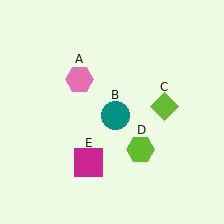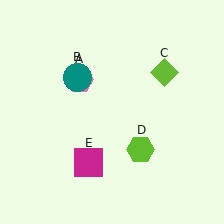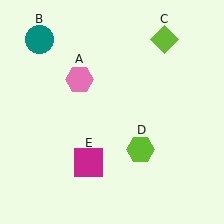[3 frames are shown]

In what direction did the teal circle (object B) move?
The teal circle (object B) moved up and to the left.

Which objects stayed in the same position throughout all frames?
Pink hexagon (object A) and lime hexagon (object D) and magenta square (object E) remained stationary.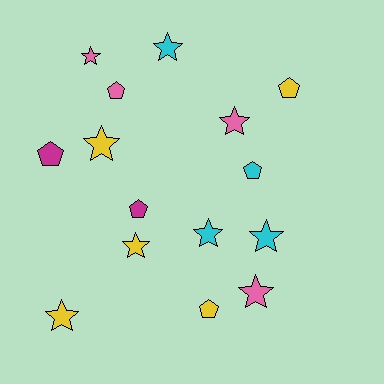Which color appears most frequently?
Yellow, with 5 objects.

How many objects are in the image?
There are 15 objects.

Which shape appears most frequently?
Star, with 9 objects.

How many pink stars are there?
There are 3 pink stars.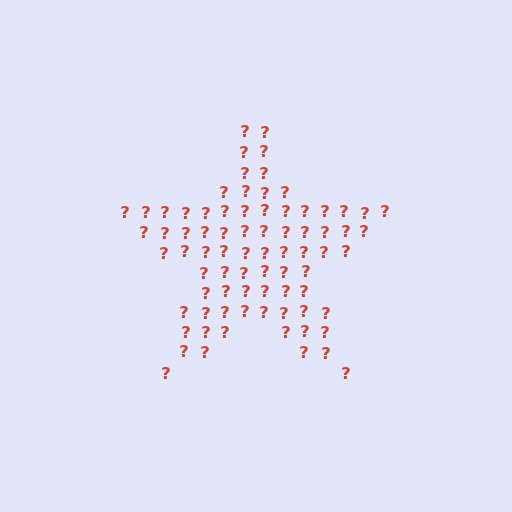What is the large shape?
The large shape is a star.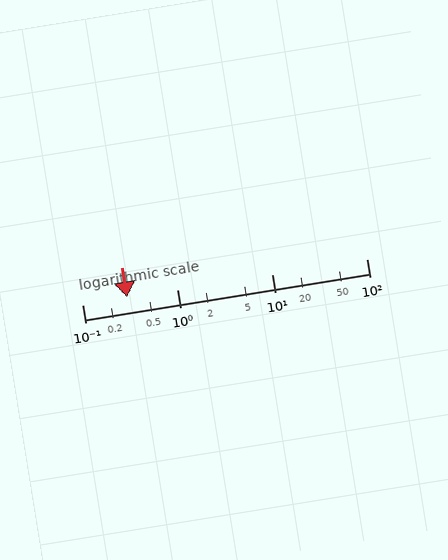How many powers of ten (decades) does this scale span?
The scale spans 3 decades, from 0.1 to 100.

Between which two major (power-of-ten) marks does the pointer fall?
The pointer is between 0.1 and 1.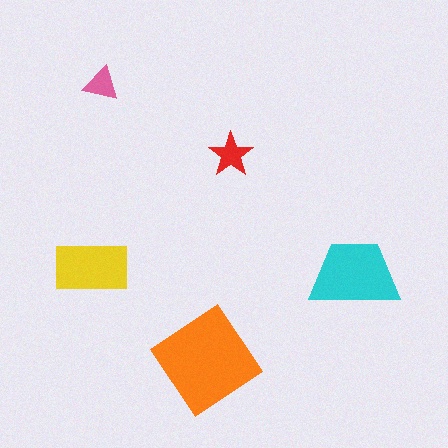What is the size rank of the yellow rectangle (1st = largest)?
3rd.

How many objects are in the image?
There are 5 objects in the image.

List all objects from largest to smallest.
The orange diamond, the cyan trapezoid, the yellow rectangle, the red star, the pink triangle.